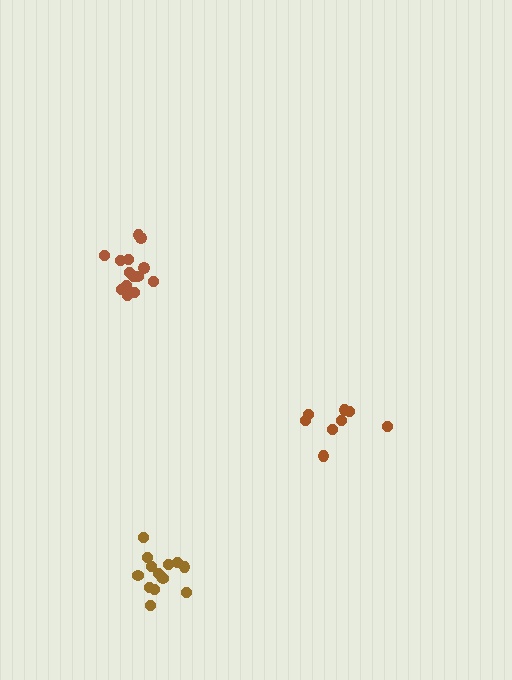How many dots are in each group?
Group 1: 14 dots, Group 2: 14 dots, Group 3: 8 dots (36 total).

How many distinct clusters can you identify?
There are 3 distinct clusters.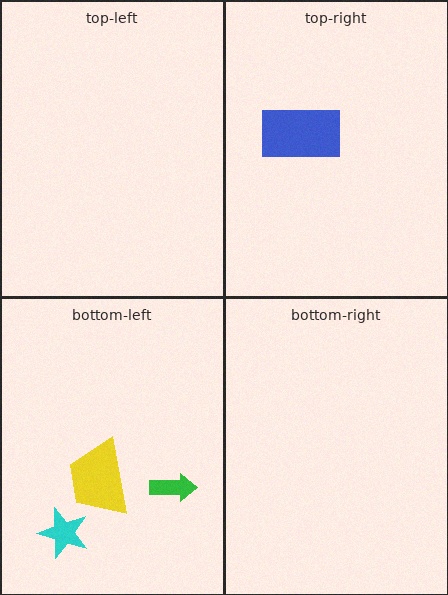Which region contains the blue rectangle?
The top-right region.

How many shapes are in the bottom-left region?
3.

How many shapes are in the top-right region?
1.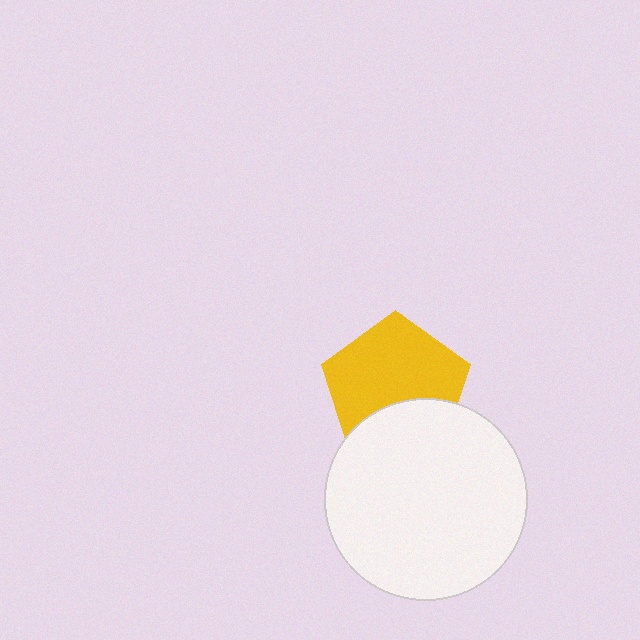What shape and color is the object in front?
The object in front is a white circle.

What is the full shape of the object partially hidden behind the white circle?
The partially hidden object is a yellow pentagon.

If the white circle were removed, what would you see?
You would see the complete yellow pentagon.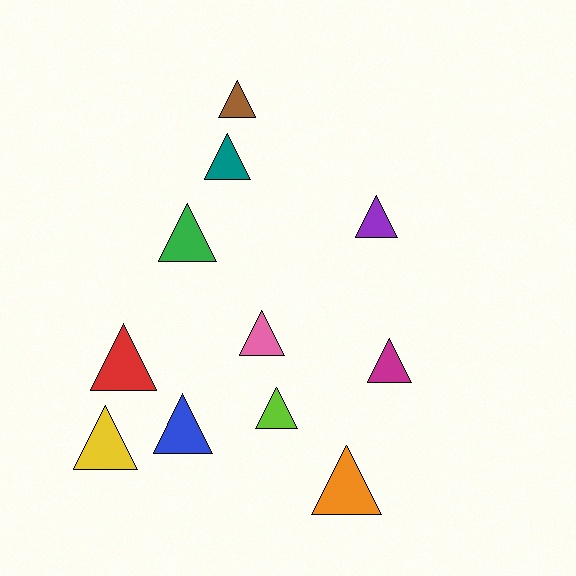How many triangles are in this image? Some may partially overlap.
There are 11 triangles.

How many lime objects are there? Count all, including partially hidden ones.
There is 1 lime object.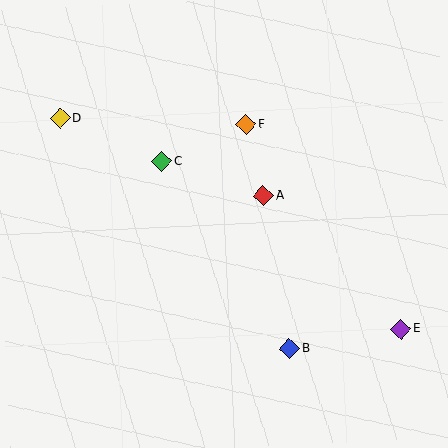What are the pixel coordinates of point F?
Point F is at (246, 125).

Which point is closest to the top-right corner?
Point F is closest to the top-right corner.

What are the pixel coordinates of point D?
Point D is at (60, 118).